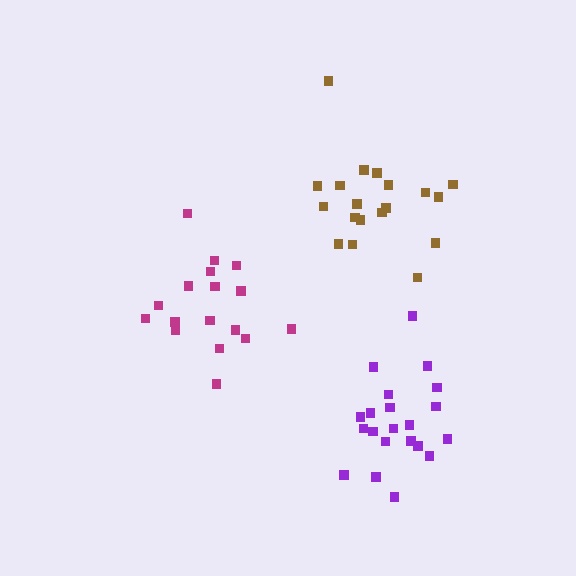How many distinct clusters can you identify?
There are 3 distinct clusters.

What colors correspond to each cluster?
The clusters are colored: magenta, brown, purple.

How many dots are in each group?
Group 1: 17 dots, Group 2: 19 dots, Group 3: 21 dots (57 total).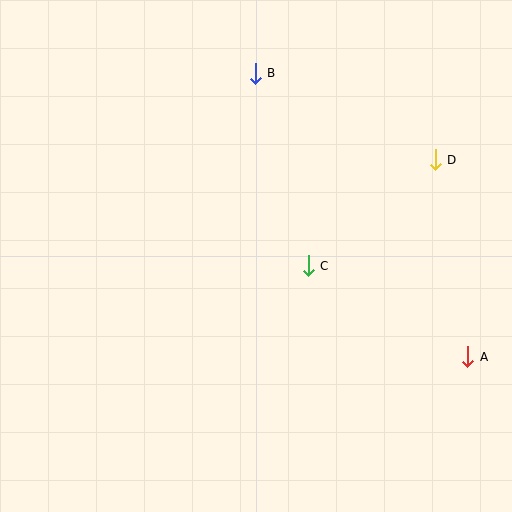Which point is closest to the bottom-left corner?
Point C is closest to the bottom-left corner.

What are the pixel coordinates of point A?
Point A is at (468, 357).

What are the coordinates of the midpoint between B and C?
The midpoint between B and C is at (282, 170).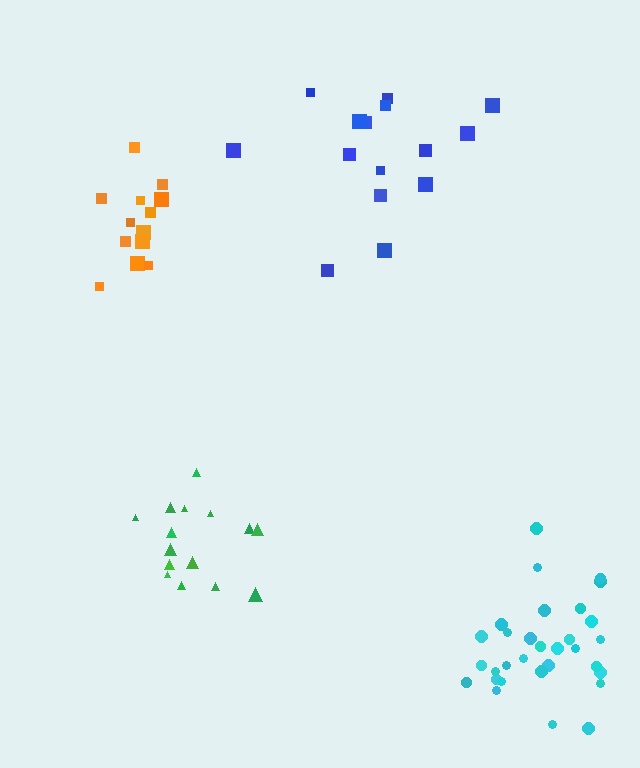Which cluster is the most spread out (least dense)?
Blue.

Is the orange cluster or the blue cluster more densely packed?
Orange.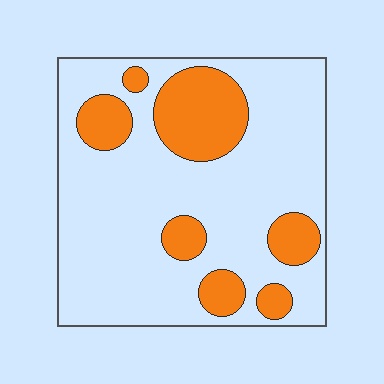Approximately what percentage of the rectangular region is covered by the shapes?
Approximately 25%.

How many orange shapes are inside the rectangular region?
7.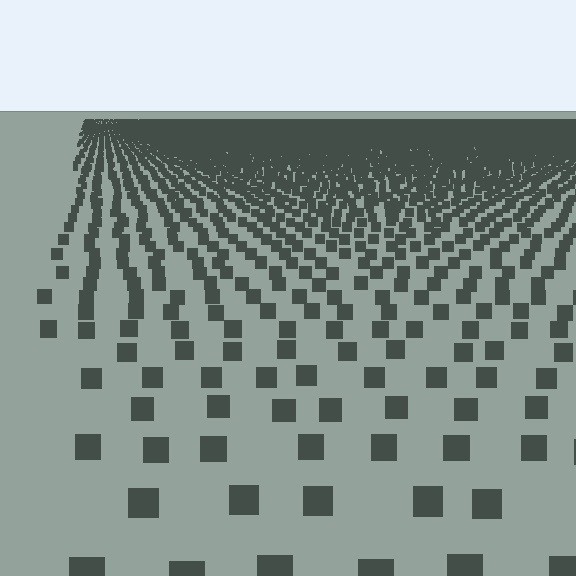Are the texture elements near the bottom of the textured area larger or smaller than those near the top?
Larger. Near the bottom, elements are closer to the viewer and appear at a bigger on-screen size.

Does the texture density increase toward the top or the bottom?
Density increases toward the top.